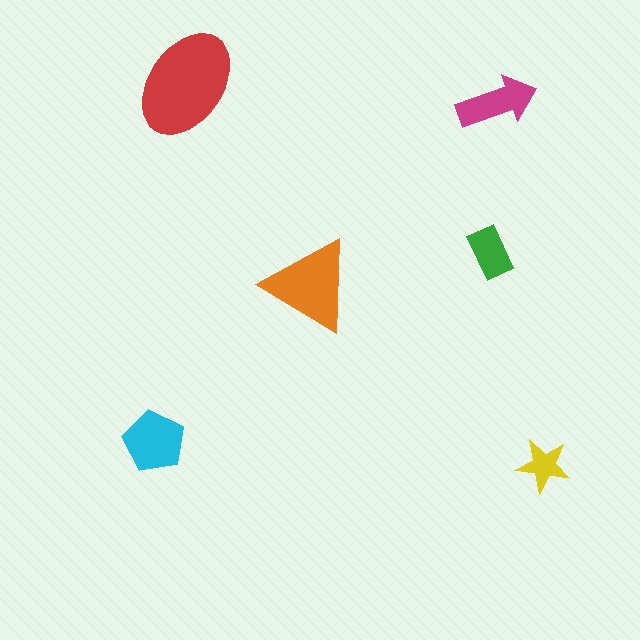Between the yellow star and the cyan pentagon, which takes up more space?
The cyan pentagon.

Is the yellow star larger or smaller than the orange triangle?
Smaller.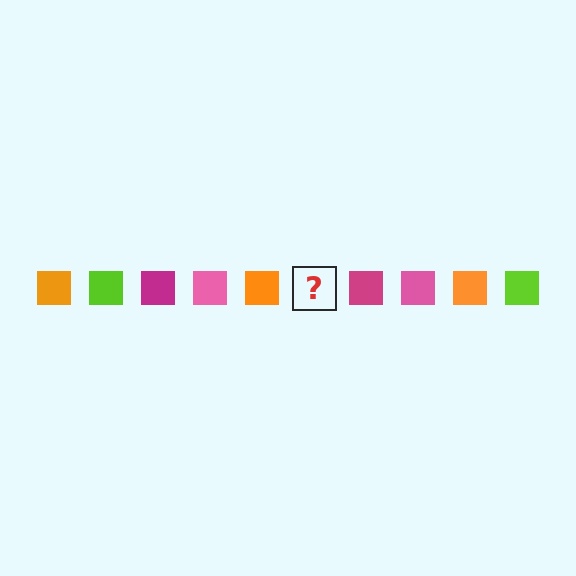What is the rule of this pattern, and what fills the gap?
The rule is that the pattern cycles through orange, lime, magenta, pink squares. The gap should be filled with a lime square.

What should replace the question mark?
The question mark should be replaced with a lime square.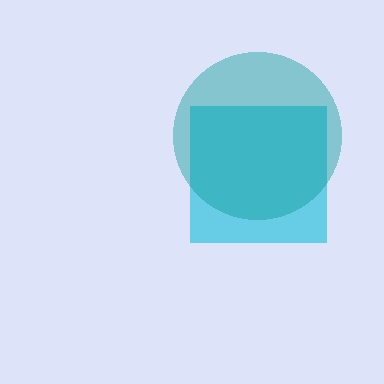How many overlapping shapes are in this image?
There are 2 overlapping shapes in the image.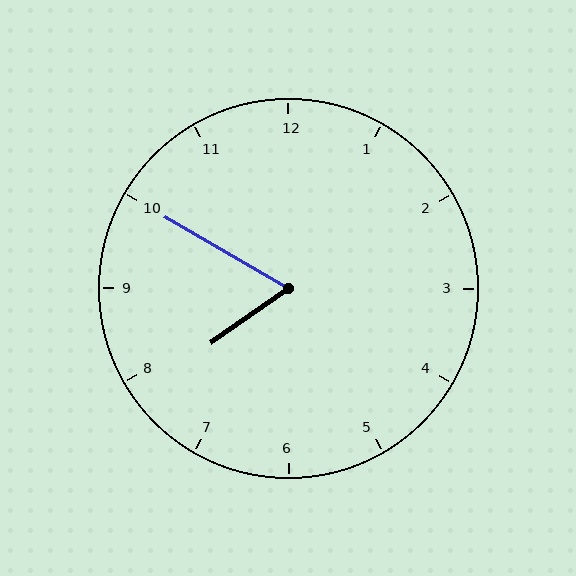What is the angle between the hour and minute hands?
Approximately 65 degrees.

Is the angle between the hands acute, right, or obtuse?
It is acute.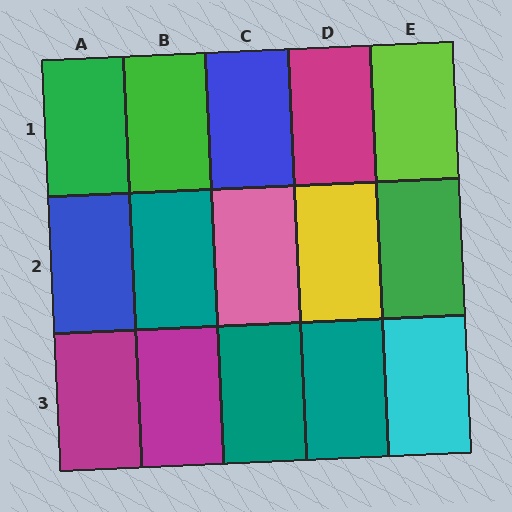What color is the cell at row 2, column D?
Yellow.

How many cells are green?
3 cells are green.